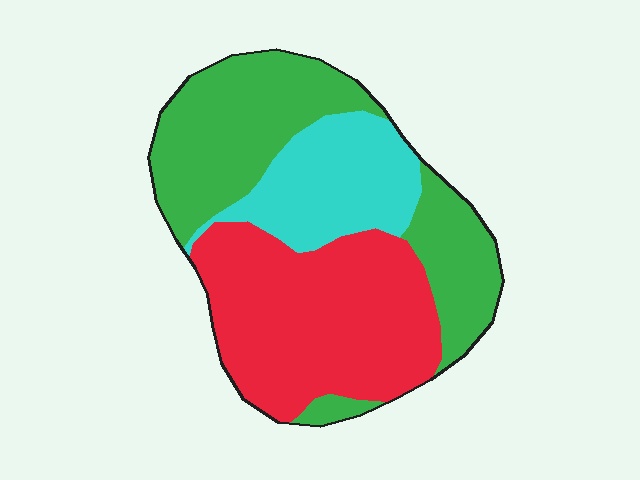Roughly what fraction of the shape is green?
Green covers around 40% of the shape.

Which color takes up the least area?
Cyan, at roughly 20%.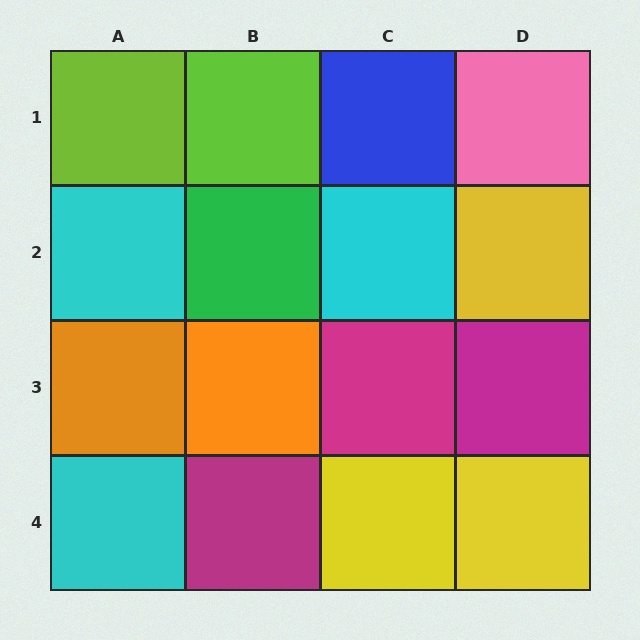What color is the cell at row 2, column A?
Cyan.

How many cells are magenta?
3 cells are magenta.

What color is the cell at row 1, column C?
Blue.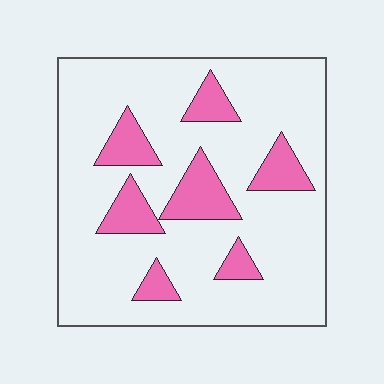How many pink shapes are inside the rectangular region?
7.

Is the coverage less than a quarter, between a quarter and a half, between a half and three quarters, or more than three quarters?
Less than a quarter.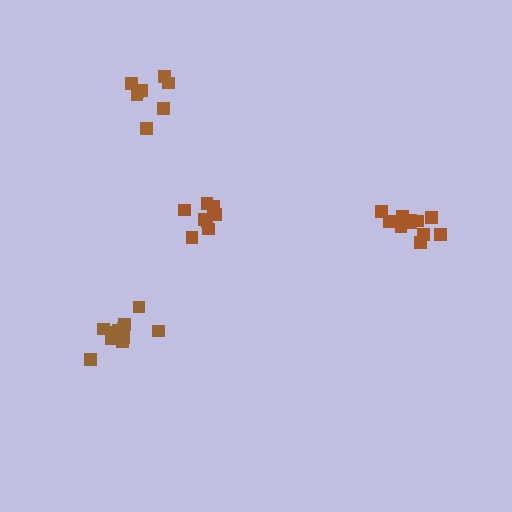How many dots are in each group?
Group 1: 9 dots, Group 2: 11 dots, Group 3: 8 dots, Group 4: 11 dots (39 total).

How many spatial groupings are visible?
There are 4 spatial groupings.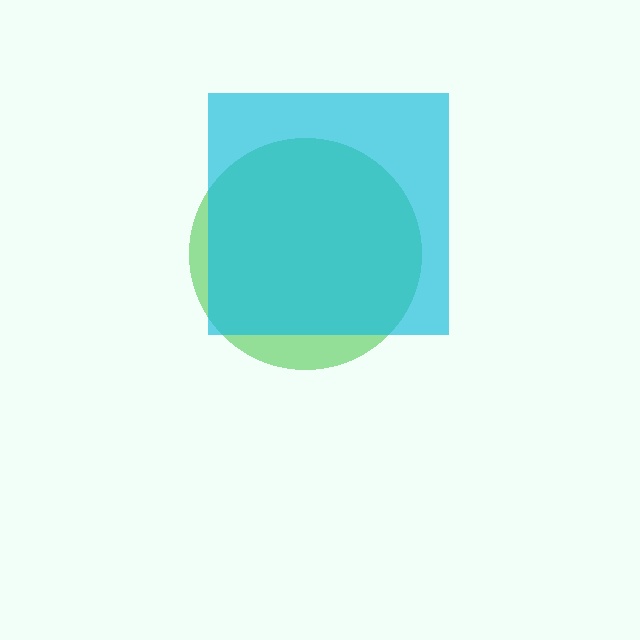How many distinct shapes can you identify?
There are 2 distinct shapes: a green circle, a cyan square.